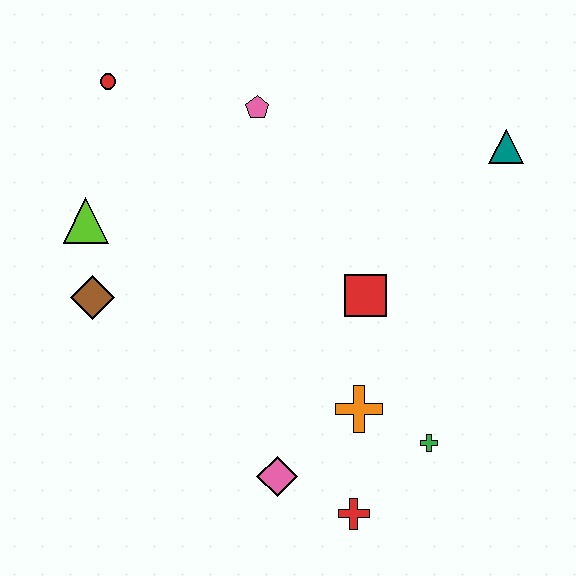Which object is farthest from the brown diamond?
The teal triangle is farthest from the brown diamond.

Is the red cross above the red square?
No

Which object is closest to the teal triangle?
The red square is closest to the teal triangle.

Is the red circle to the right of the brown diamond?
Yes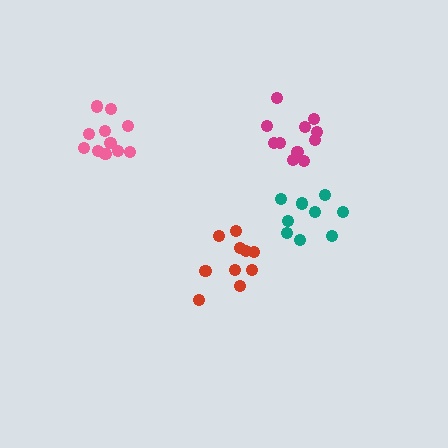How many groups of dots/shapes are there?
There are 4 groups.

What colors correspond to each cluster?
The clusters are colored: red, teal, pink, magenta.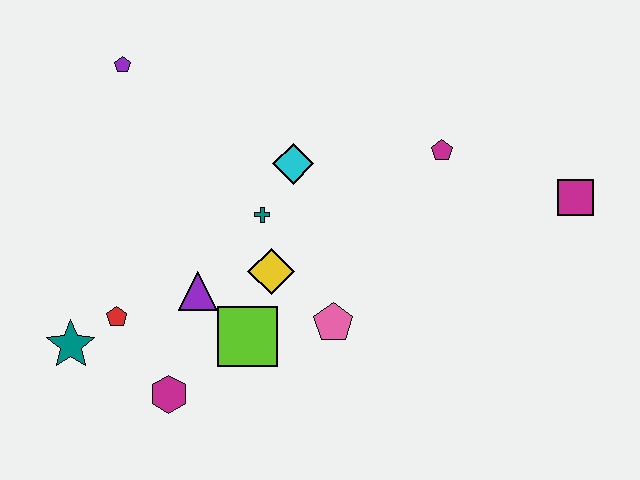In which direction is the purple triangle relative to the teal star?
The purple triangle is to the right of the teal star.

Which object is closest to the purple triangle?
The lime square is closest to the purple triangle.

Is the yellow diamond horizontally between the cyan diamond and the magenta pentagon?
No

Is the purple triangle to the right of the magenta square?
No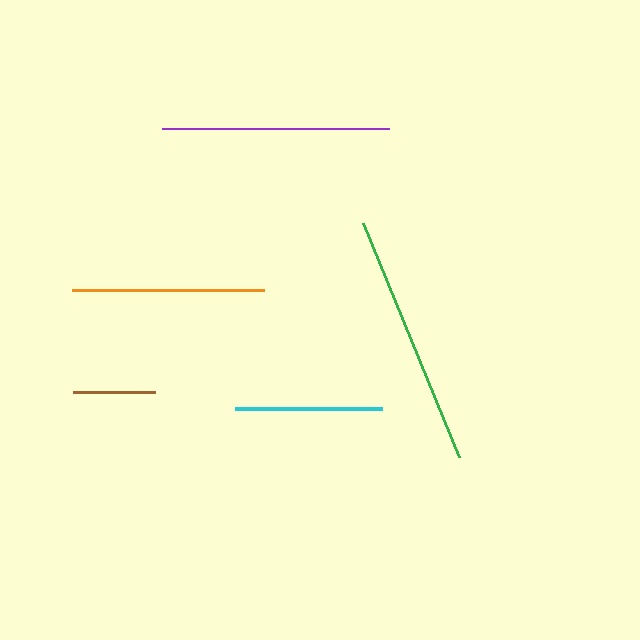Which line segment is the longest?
The green line is the longest at approximately 252 pixels.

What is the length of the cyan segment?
The cyan segment is approximately 147 pixels long.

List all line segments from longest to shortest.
From longest to shortest: green, purple, orange, cyan, brown.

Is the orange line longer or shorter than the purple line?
The purple line is longer than the orange line.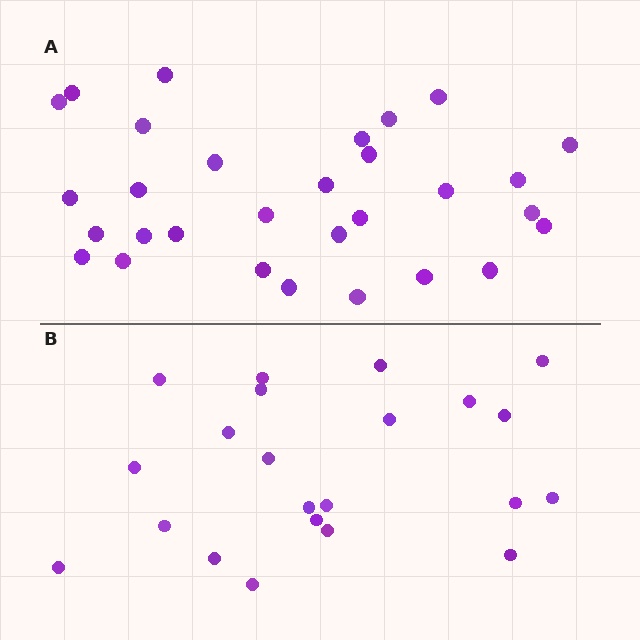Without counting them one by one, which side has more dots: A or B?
Region A (the top region) has more dots.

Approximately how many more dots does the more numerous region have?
Region A has roughly 8 or so more dots than region B.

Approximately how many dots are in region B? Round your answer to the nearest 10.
About 20 dots. (The exact count is 22, which rounds to 20.)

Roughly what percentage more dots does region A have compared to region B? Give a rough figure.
About 35% more.